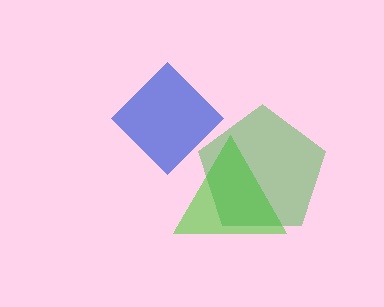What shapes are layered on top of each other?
The layered shapes are: a lime triangle, a green pentagon, a blue diamond.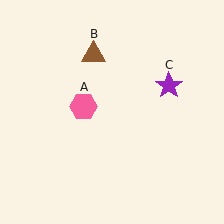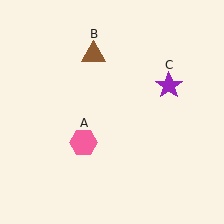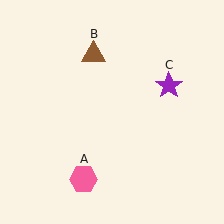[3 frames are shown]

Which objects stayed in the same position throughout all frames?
Brown triangle (object B) and purple star (object C) remained stationary.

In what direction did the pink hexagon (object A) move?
The pink hexagon (object A) moved down.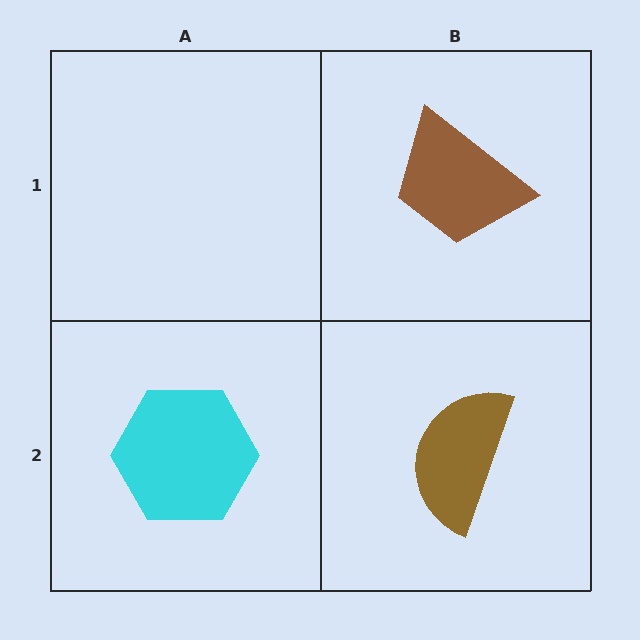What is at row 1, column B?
A brown trapezoid.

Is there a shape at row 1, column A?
No, that cell is empty.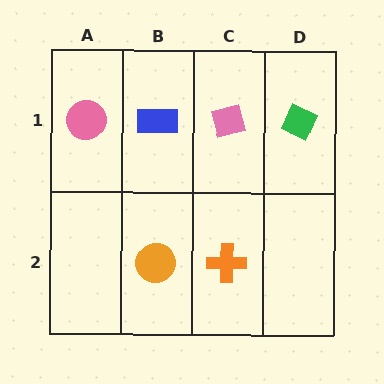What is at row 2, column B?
An orange circle.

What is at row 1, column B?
A blue rectangle.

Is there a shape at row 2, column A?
No, that cell is empty.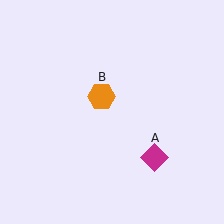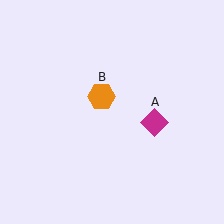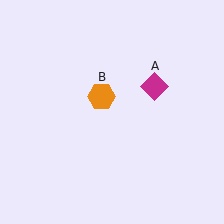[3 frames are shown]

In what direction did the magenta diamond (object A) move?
The magenta diamond (object A) moved up.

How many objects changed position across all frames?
1 object changed position: magenta diamond (object A).